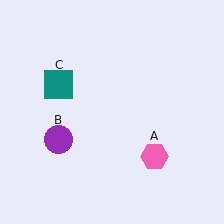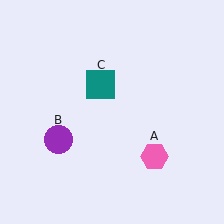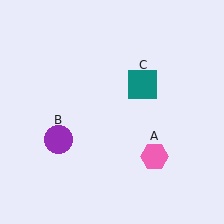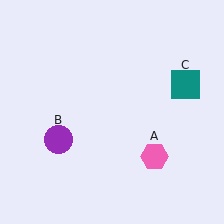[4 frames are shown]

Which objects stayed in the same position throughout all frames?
Pink hexagon (object A) and purple circle (object B) remained stationary.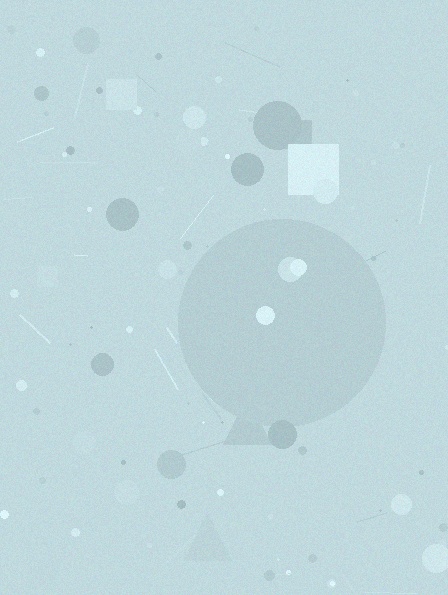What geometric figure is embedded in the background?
A circle is embedded in the background.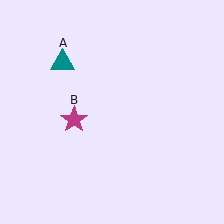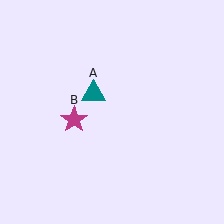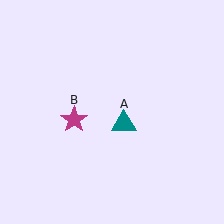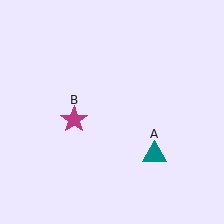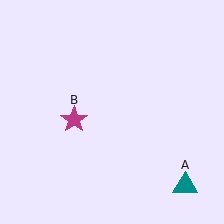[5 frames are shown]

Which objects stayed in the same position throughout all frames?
Magenta star (object B) remained stationary.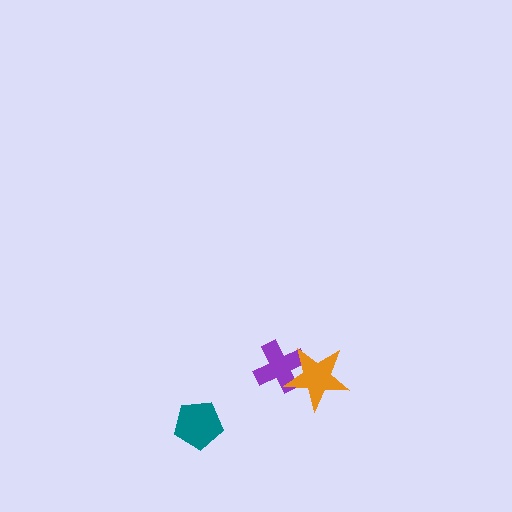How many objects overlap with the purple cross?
1 object overlaps with the purple cross.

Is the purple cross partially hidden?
Yes, it is partially covered by another shape.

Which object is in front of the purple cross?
The orange star is in front of the purple cross.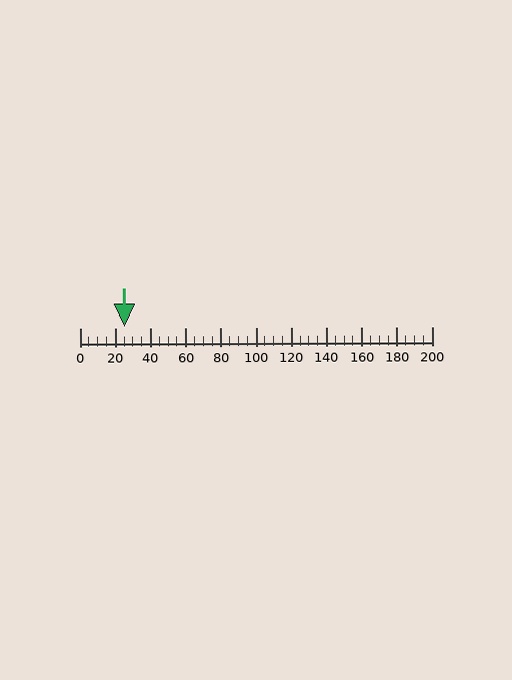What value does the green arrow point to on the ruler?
The green arrow points to approximately 25.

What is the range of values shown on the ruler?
The ruler shows values from 0 to 200.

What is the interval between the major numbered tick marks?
The major tick marks are spaced 20 units apart.